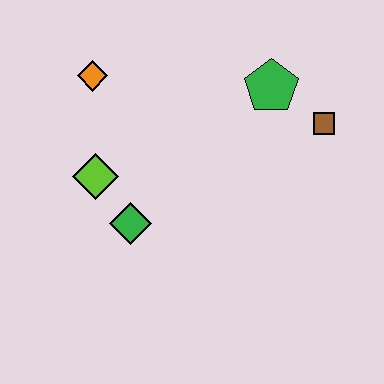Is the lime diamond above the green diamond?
Yes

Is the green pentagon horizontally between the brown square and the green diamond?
Yes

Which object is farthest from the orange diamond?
The brown square is farthest from the orange diamond.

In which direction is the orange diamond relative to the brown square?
The orange diamond is to the left of the brown square.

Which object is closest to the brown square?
The green pentagon is closest to the brown square.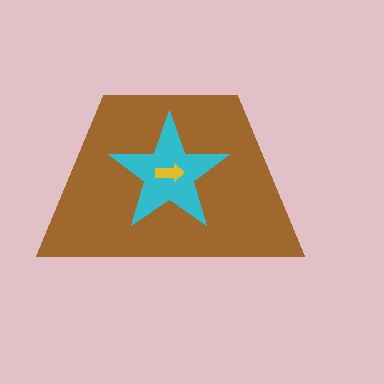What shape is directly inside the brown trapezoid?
The cyan star.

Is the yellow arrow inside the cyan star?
Yes.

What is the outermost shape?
The brown trapezoid.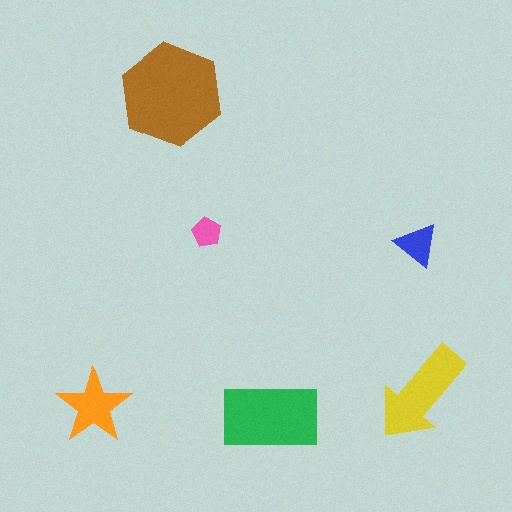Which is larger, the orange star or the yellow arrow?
The yellow arrow.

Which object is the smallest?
The pink pentagon.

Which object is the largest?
The brown hexagon.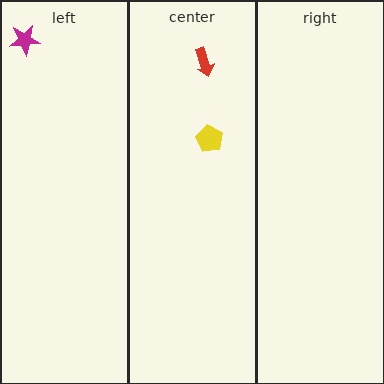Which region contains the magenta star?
The left region.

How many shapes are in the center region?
2.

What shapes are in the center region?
The yellow pentagon, the red arrow.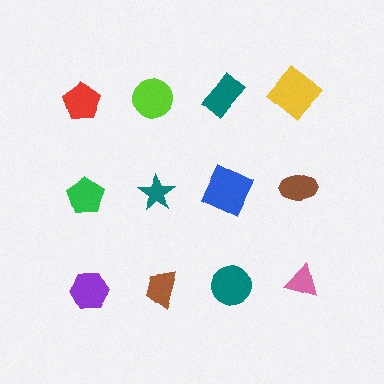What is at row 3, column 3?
A teal circle.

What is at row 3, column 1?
A purple hexagon.